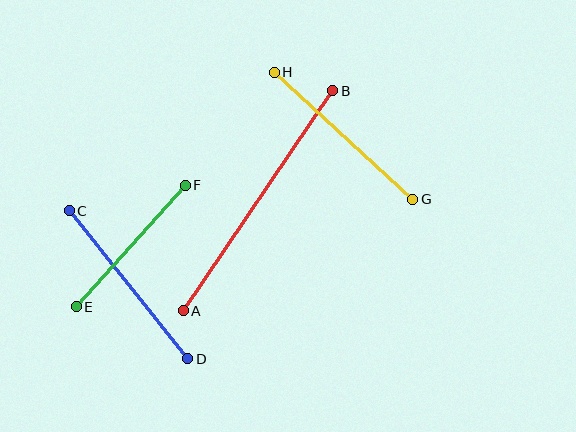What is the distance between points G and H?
The distance is approximately 188 pixels.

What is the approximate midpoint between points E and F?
The midpoint is at approximately (131, 246) pixels.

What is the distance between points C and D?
The distance is approximately 189 pixels.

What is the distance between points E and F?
The distance is approximately 163 pixels.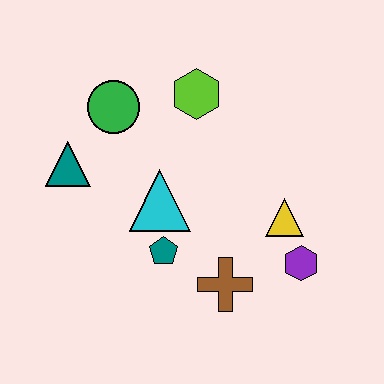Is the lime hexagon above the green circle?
Yes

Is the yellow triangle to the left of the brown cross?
No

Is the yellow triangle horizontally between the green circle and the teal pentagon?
No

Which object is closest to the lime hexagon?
The green circle is closest to the lime hexagon.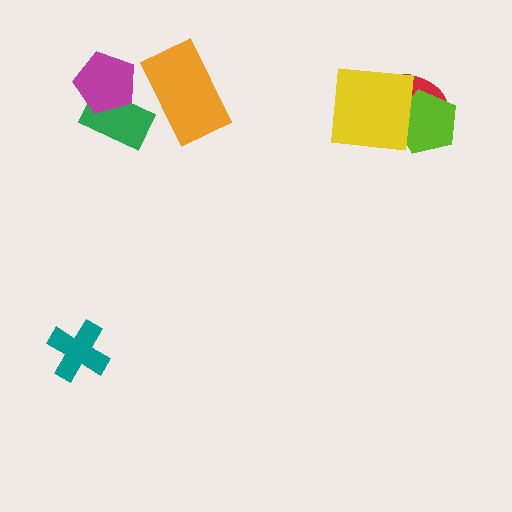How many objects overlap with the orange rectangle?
0 objects overlap with the orange rectangle.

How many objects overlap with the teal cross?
0 objects overlap with the teal cross.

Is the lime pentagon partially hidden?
Yes, it is partially covered by another shape.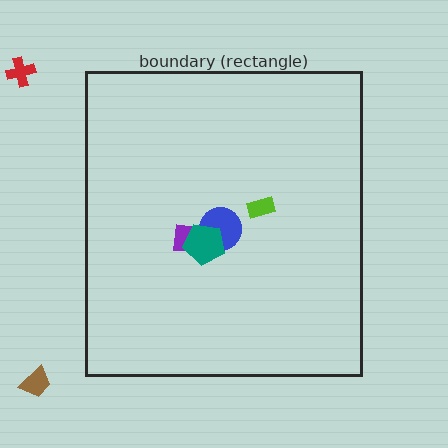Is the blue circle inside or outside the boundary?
Inside.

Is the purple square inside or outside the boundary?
Inside.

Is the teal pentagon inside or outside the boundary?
Inside.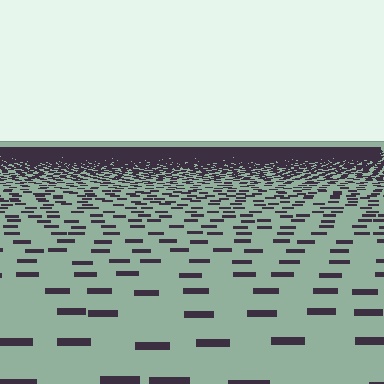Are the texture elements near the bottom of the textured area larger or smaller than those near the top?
Larger. Near the bottom, elements are closer to the viewer and appear at a bigger on-screen size.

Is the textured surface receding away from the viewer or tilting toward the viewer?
The surface is receding away from the viewer. Texture elements get smaller and denser toward the top.